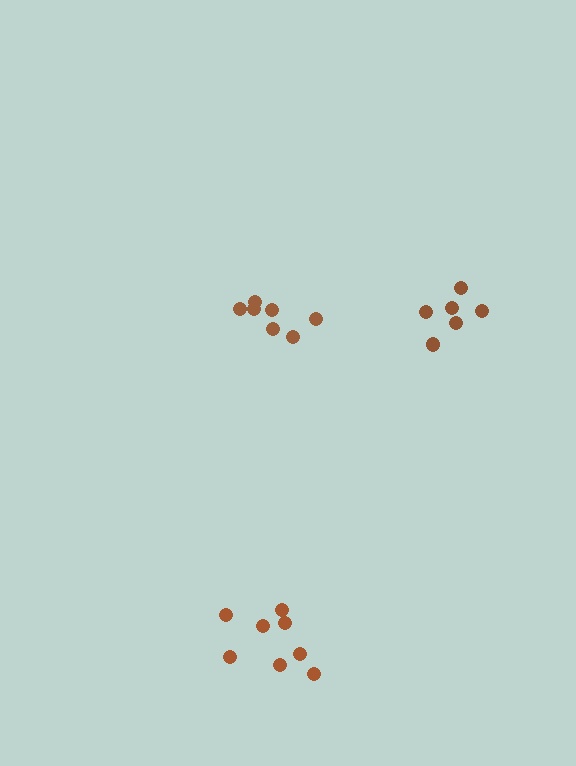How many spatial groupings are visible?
There are 3 spatial groupings.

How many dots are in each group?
Group 1: 6 dots, Group 2: 8 dots, Group 3: 7 dots (21 total).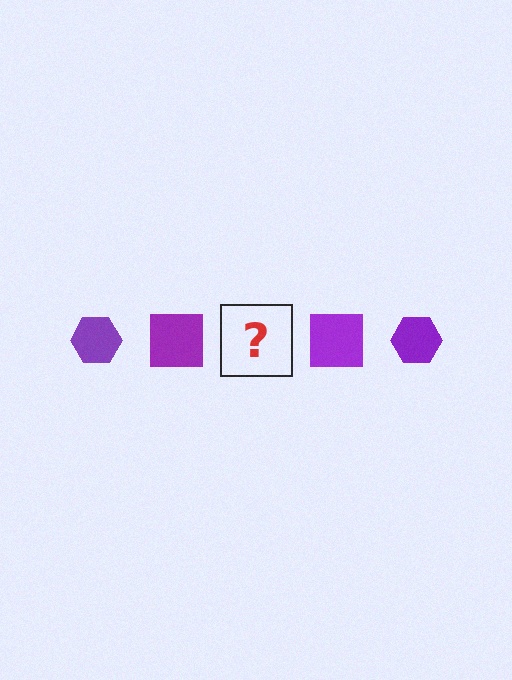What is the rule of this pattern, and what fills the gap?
The rule is that the pattern cycles through hexagon, square shapes in purple. The gap should be filled with a purple hexagon.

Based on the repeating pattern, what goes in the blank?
The blank should be a purple hexagon.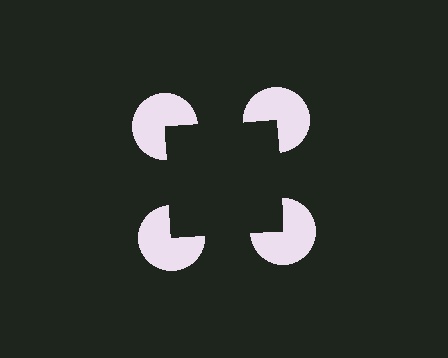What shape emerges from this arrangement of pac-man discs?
An illusory square — its edges are inferred from the aligned wedge cuts in the pac-man discs, not physically drawn.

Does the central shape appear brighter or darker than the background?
It typically appears slightly darker than the background, even though no actual brightness change is drawn.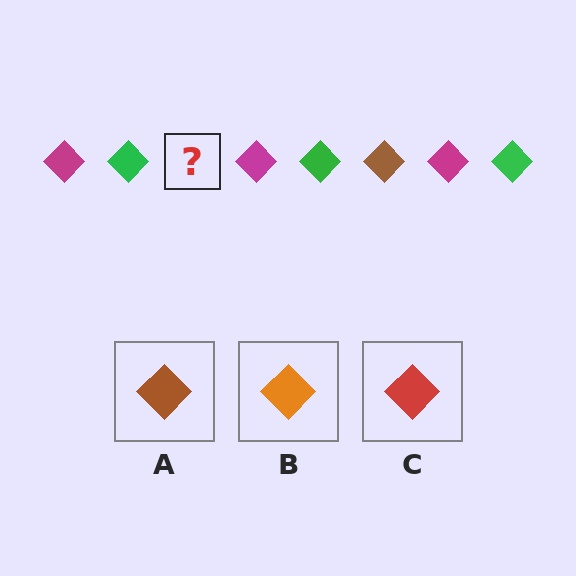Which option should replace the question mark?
Option A.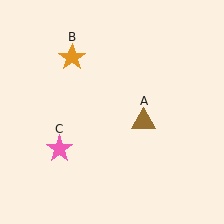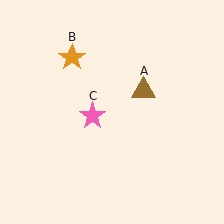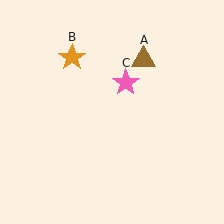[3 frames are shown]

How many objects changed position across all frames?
2 objects changed position: brown triangle (object A), pink star (object C).